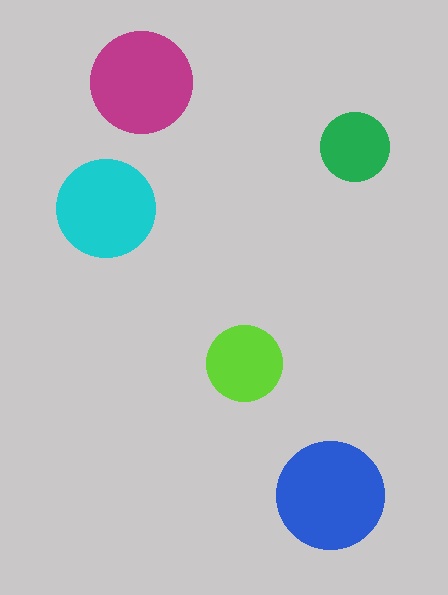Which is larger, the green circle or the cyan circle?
The cyan one.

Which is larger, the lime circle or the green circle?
The lime one.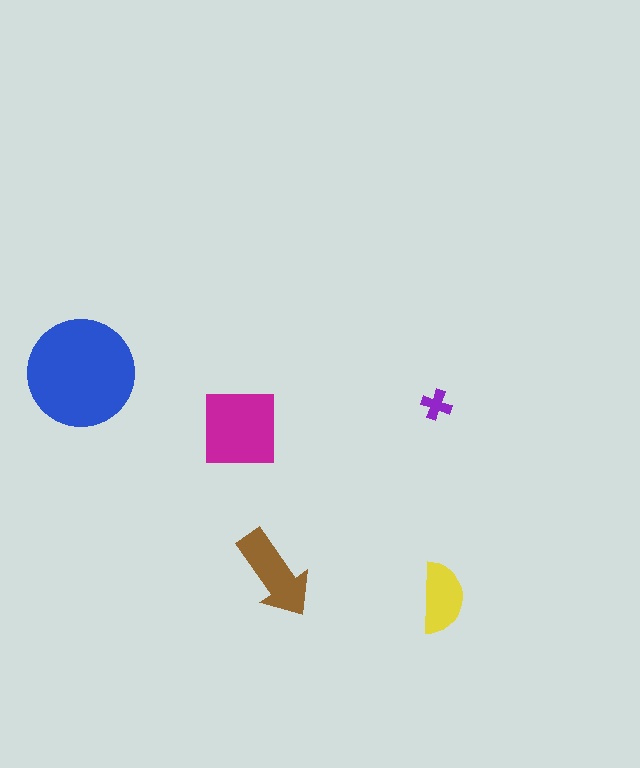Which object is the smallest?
The purple cross.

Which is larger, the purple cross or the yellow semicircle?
The yellow semicircle.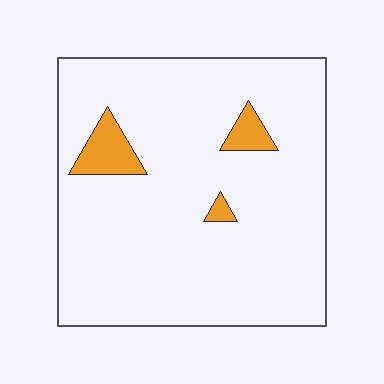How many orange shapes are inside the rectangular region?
3.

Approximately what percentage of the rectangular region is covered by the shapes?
Approximately 5%.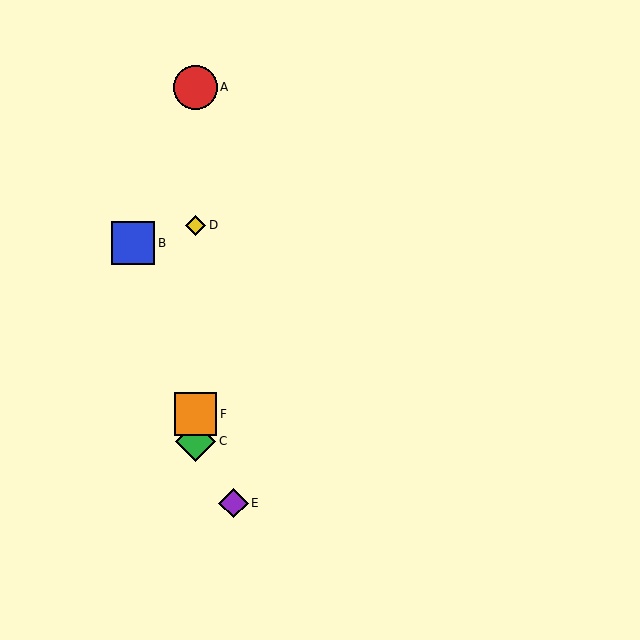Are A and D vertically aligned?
Yes, both are at x≈196.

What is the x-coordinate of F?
Object F is at x≈196.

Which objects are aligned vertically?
Objects A, C, D, F are aligned vertically.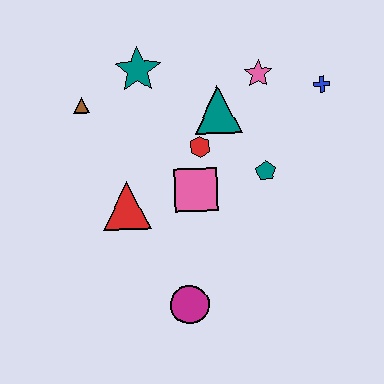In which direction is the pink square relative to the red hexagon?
The pink square is below the red hexagon.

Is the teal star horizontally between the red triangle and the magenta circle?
Yes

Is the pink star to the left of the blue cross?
Yes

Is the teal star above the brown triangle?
Yes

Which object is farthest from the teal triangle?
The magenta circle is farthest from the teal triangle.